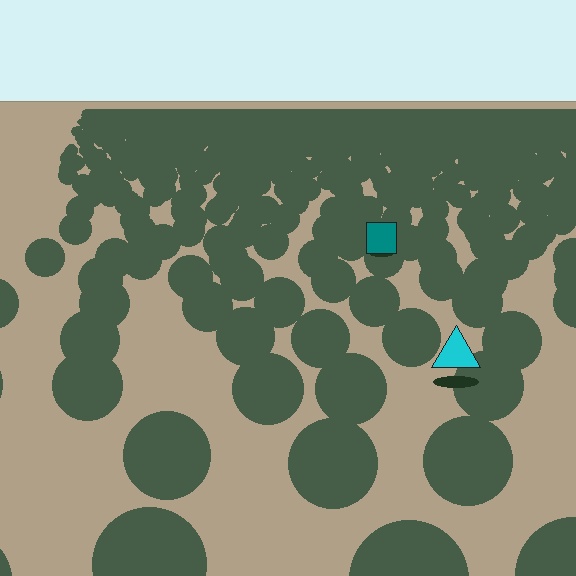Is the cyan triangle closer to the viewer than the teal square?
Yes. The cyan triangle is closer — you can tell from the texture gradient: the ground texture is coarser near it.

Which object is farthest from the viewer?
The teal square is farthest from the viewer. It appears smaller and the ground texture around it is denser.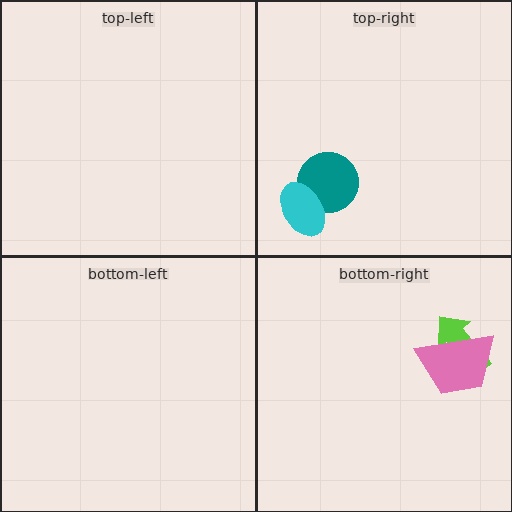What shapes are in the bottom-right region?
The lime arrow, the pink trapezoid.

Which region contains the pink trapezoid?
The bottom-right region.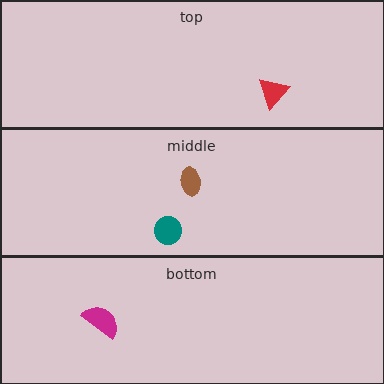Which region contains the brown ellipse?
The middle region.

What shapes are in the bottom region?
The magenta semicircle.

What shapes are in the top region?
The red triangle.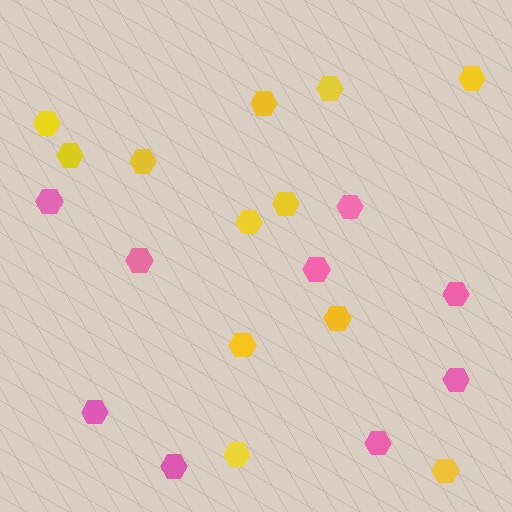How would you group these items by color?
There are 2 groups: one group of pink hexagons (9) and one group of yellow hexagons (12).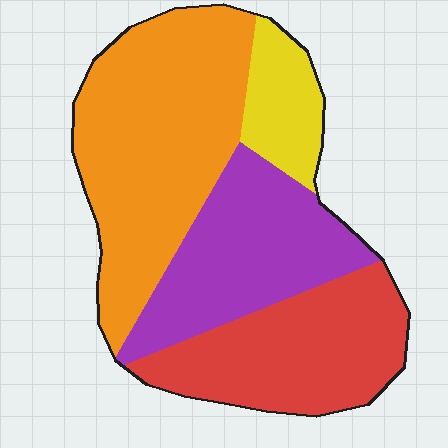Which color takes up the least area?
Yellow, at roughly 10%.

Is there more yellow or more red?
Red.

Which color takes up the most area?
Orange, at roughly 40%.